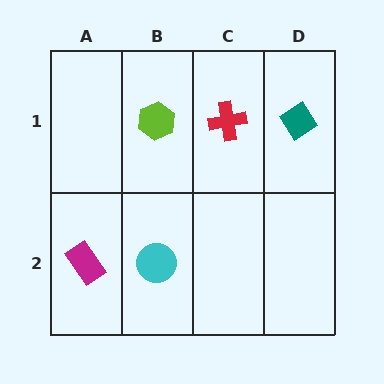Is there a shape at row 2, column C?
No, that cell is empty.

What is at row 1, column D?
A teal diamond.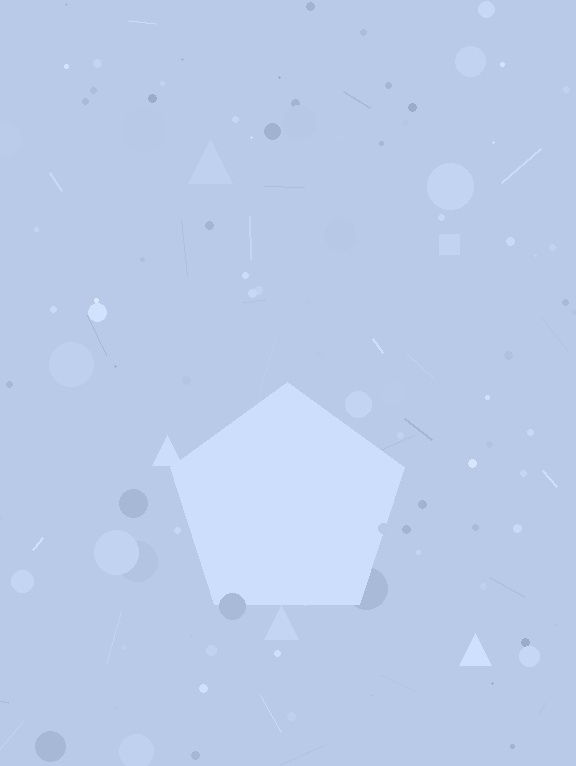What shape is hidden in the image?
A pentagon is hidden in the image.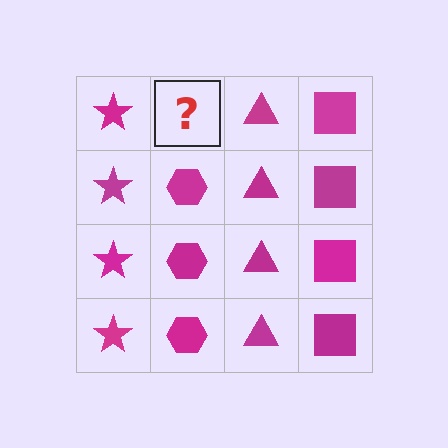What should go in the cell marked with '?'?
The missing cell should contain a magenta hexagon.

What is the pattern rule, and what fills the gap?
The rule is that each column has a consistent shape. The gap should be filled with a magenta hexagon.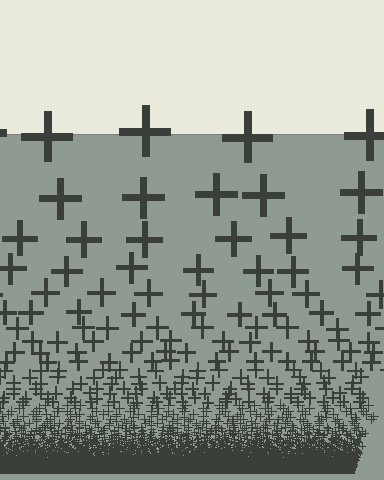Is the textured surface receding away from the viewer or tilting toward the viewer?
The surface appears to tilt toward the viewer. Texture elements get larger and sparser toward the top.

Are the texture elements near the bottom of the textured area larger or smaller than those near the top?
Smaller. The gradient is inverted — elements near the bottom are smaller and denser.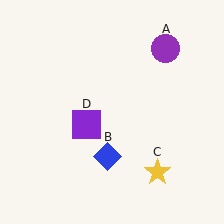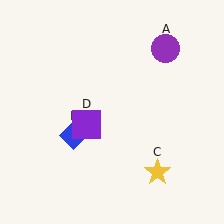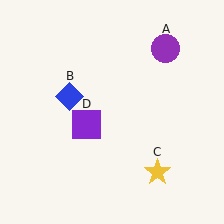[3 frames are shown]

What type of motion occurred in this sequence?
The blue diamond (object B) rotated clockwise around the center of the scene.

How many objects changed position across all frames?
1 object changed position: blue diamond (object B).